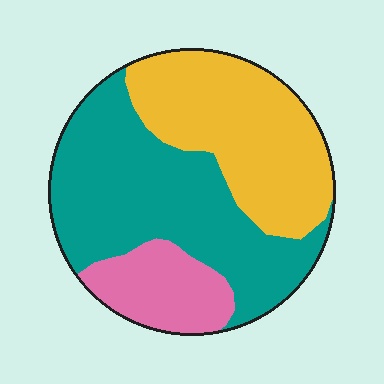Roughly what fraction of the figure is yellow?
Yellow takes up about three eighths (3/8) of the figure.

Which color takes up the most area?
Teal, at roughly 50%.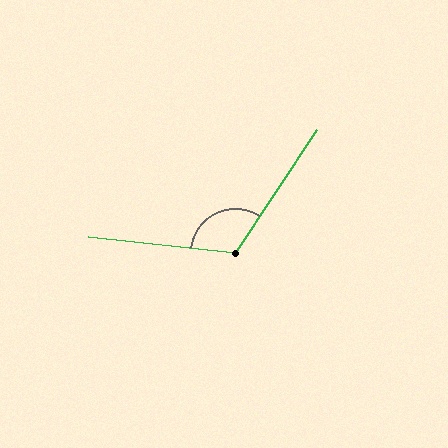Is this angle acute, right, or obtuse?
It is obtuse.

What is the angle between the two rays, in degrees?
Approximately 117 degrees.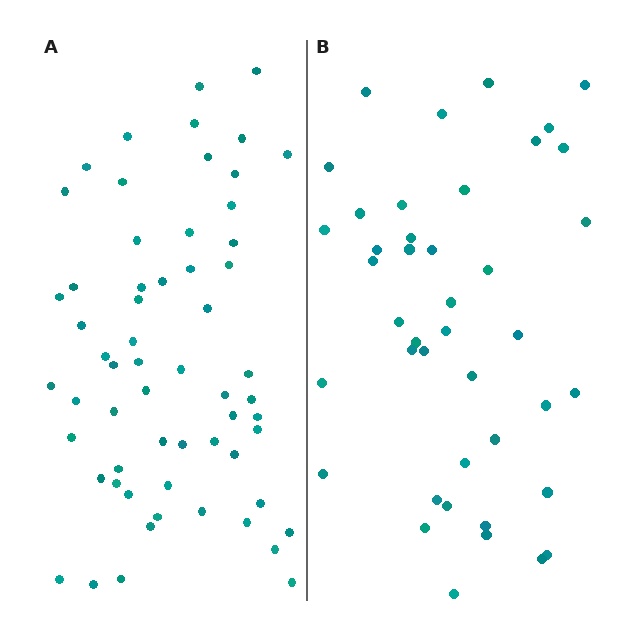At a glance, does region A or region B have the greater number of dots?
Region A (the left region) has more dots.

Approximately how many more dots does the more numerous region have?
Region A has approximately 20 more dots than region B.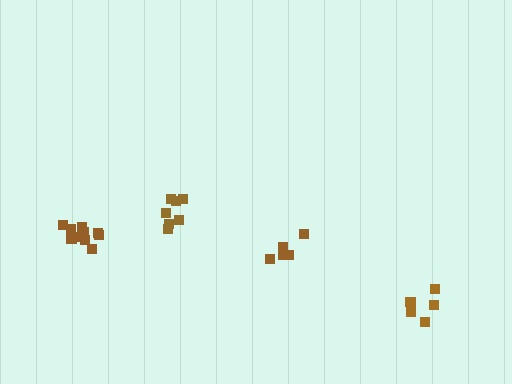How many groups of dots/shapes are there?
There are 4 groups.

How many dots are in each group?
Group 1: 6 dots, Group 2: 7 dots, Group 3: 5 dots, Group 4: 11 dots (29 total).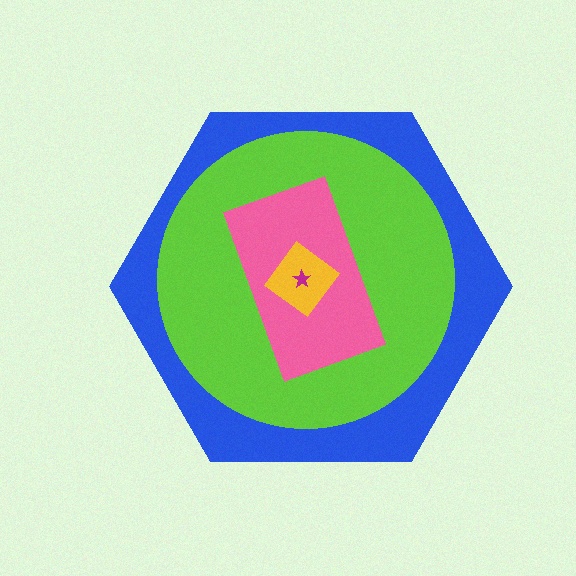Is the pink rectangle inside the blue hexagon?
Yes.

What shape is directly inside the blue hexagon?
The lime circle.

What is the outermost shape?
The blue hexagon.